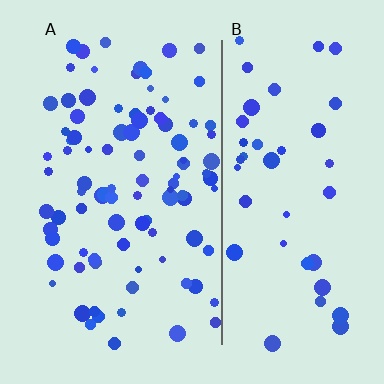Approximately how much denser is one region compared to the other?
Approximately 2.1× — region A over region B.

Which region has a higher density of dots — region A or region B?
A (the left).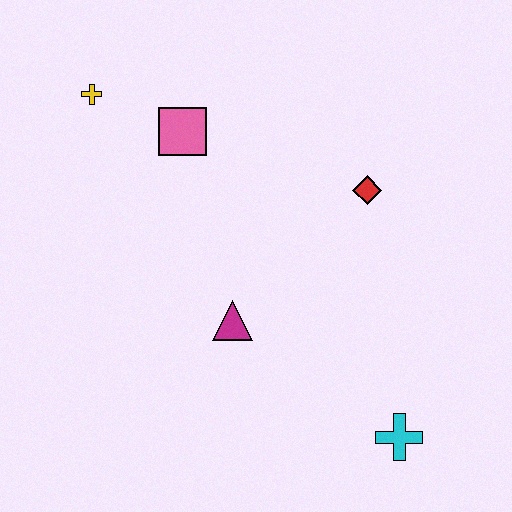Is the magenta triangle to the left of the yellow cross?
No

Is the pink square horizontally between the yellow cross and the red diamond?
Yes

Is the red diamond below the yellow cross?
Yes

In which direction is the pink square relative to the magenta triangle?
The pink square is above the magenta triangle.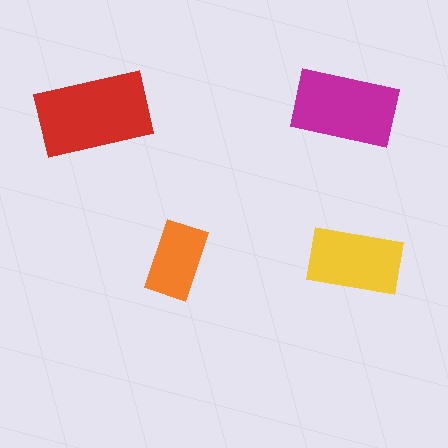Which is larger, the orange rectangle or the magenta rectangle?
The magenta one.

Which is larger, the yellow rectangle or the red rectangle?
The red one.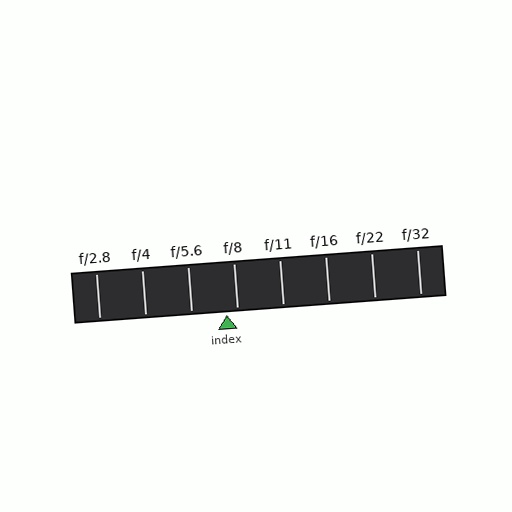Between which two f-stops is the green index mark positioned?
The index mark is between f/5.6 and f/8.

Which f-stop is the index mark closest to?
The index mark is closest to f/8.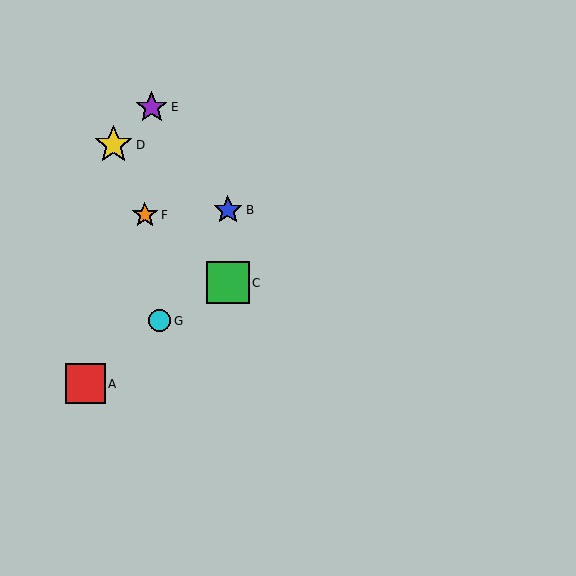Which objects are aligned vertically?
Objects B, C are aligned vertically.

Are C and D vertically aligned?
No, C is at x≈228 and D is at x≈113.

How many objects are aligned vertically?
2 objects (B, C) are aligned vertically.